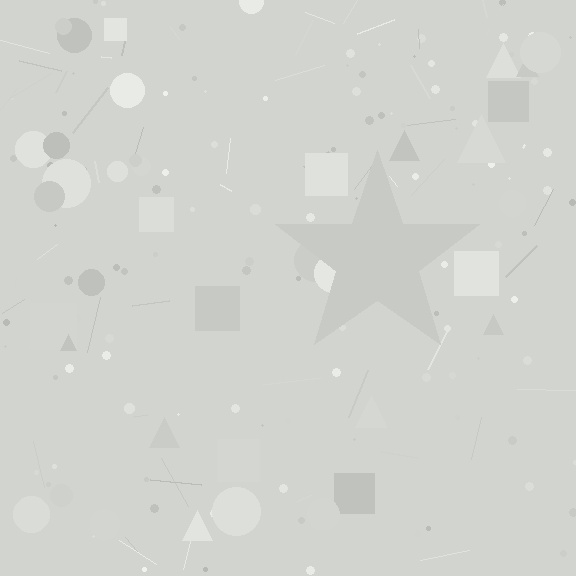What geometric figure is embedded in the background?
A star is embedded in the background.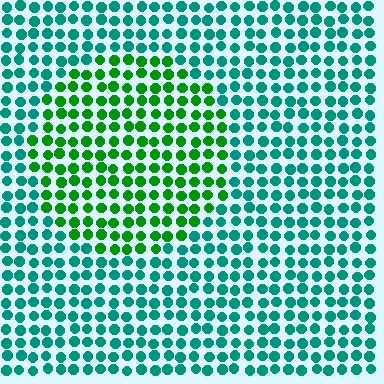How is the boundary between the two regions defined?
The boundary is defined purely by a slight shift in hue (about 47 degrees). Spacing, size, and orientation are identical on both sides.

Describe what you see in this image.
The image is filled with small teal elements in a uniform arrangement. A circle-shaped region is visible where the elements are tinted to a slightly different hue, forming a subtle color boundary.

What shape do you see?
I see a circle.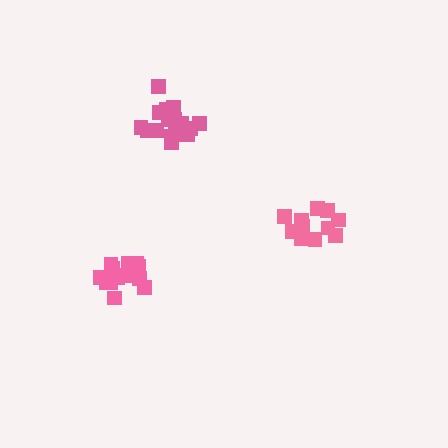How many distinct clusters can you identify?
There are 3 distinct clusters.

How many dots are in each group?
Group 1: 18 dots, Group 2: 13 dots, Group 3: 13 dots (44 total).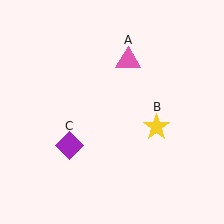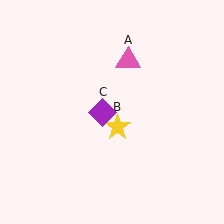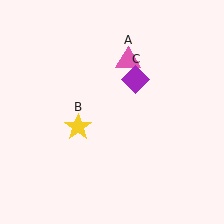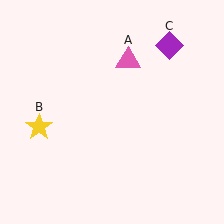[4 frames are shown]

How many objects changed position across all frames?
2 objects changed position: yellow star (object B), purple diamond (object C).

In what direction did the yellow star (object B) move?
The yellow star (object B) moved left.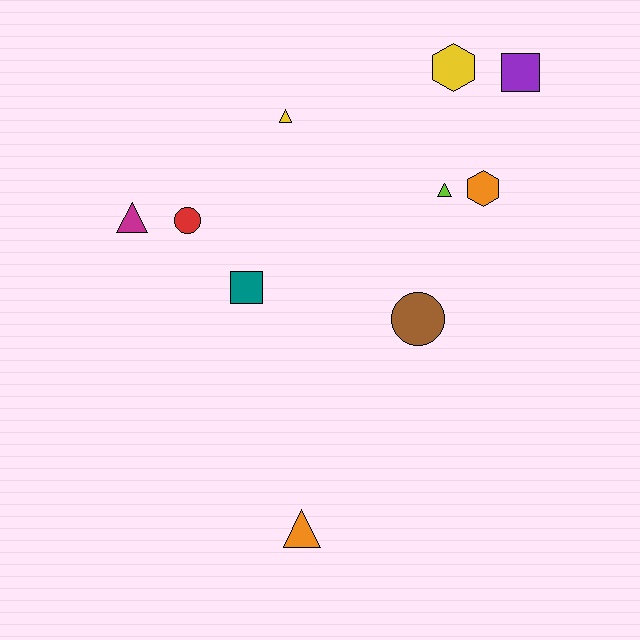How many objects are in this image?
There are 10 objects.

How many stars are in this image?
There are no stars.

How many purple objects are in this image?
There is 1 purple object.